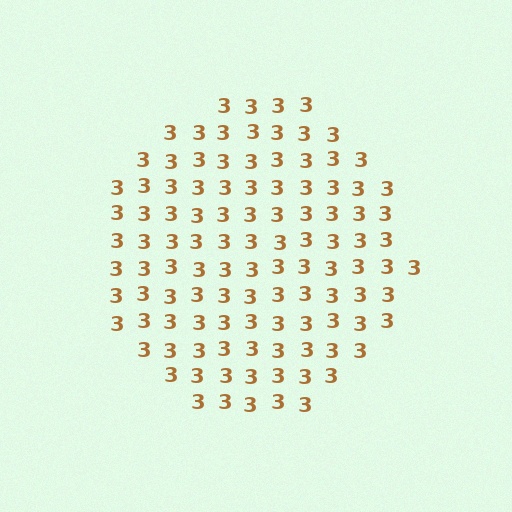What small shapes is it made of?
It is made of small digit 3's.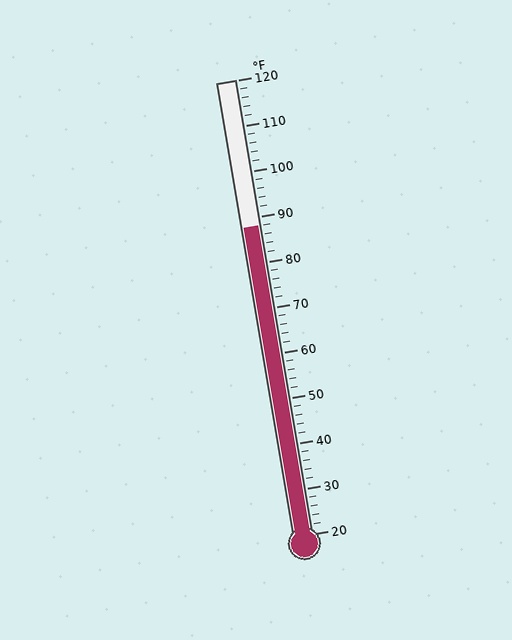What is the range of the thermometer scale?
The thermometer scale ranges from 20°F to 120°F.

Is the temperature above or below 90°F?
The temperature is below 90°F.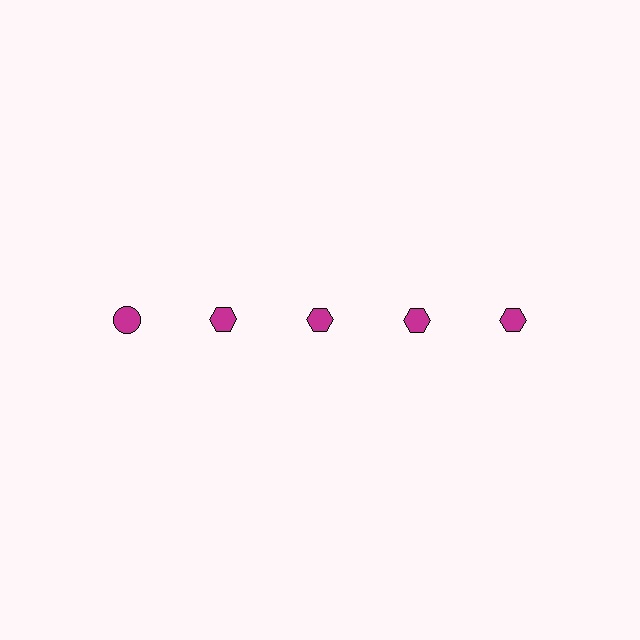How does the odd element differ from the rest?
It has a different shape: circle instead of hexagon.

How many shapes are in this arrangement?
There are 5 shapes arranged in a grid pattern.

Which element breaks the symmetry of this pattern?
The magenta circle in the top row, leftmost column breaks the symmetry. All other shapes are magenta hexagons.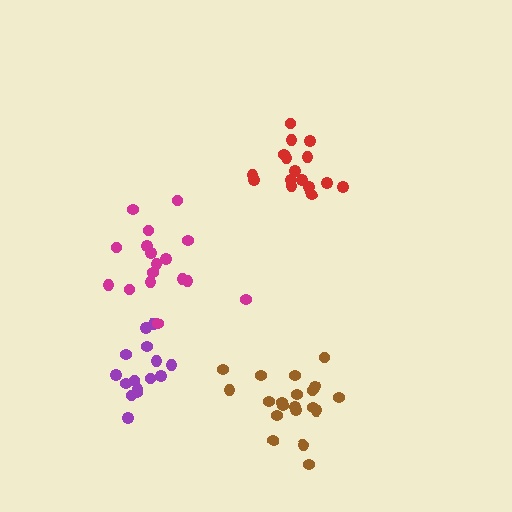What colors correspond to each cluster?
The clusters are colored: purple, magenta, brown, red.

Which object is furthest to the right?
The brown cluster is rightmost.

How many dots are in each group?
Group 1: 15 dots, Group 2: 17 dots, Group 3: 20 dots, Group 4: 16 dots (68 total).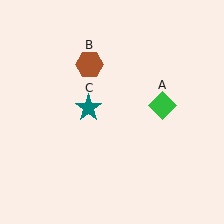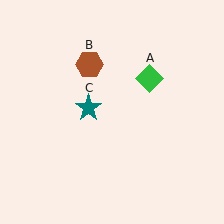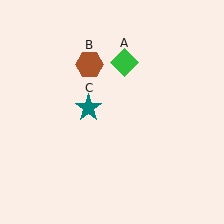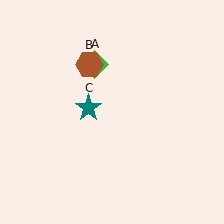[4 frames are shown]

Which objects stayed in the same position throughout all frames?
Brown hexagon (object B) and teal star (object C) remained stationary.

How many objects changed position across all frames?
1 object changed position: green diamond (object A).